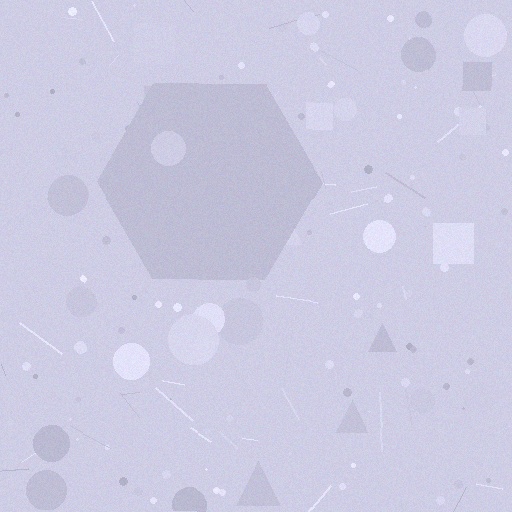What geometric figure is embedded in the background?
A hexagon is embedded in the background.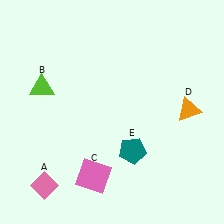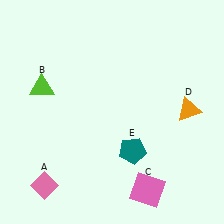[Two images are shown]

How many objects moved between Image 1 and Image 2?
1 object moved between the two images.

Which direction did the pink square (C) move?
The pink square (C) moved right.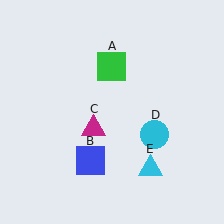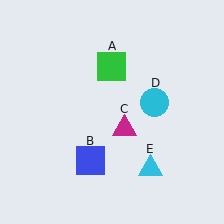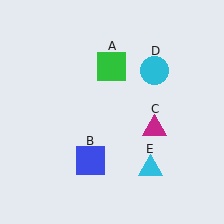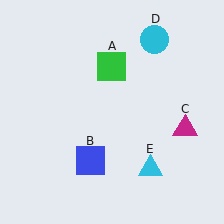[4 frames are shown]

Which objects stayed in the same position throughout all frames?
Green square (object A) and blue square (object B) and cyan triangle (object E) remained stationary.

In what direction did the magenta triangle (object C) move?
The magenta triangle (object C) moved right.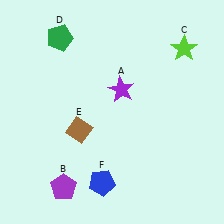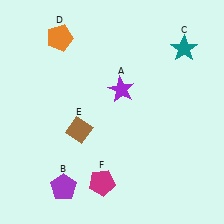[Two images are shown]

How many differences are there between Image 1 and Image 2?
There are 3 differences between the two images.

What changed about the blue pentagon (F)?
In Image 1, F is blue. In Image 2, it changed to magenta.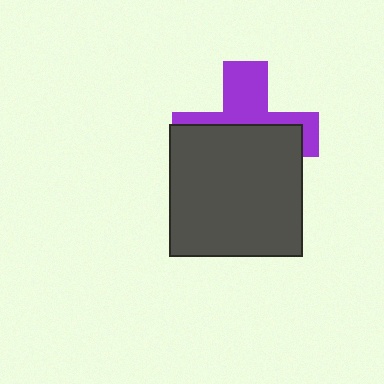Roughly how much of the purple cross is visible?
A small part of it is visible (roughly 40%).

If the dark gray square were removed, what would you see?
You would see the complete purple cross.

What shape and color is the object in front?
The object in front is a dark gray square.